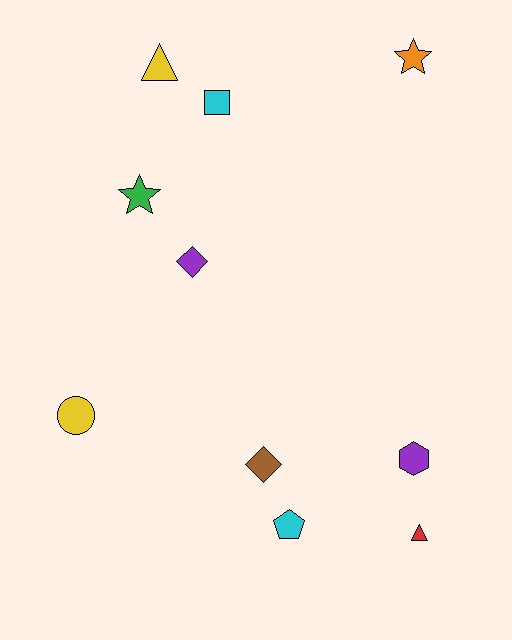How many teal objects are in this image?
There are no teal objects.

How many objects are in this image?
There are 10 objects.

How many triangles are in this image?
There are 2 triangles.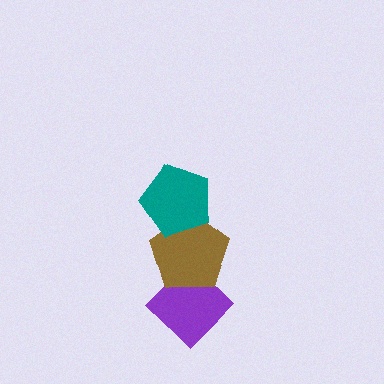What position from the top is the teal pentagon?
The teal pentagon is 1st from the top.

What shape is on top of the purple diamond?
The brown pentagon is on top of the purple diamond.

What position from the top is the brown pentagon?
The brown pentagon is 2nd from the top.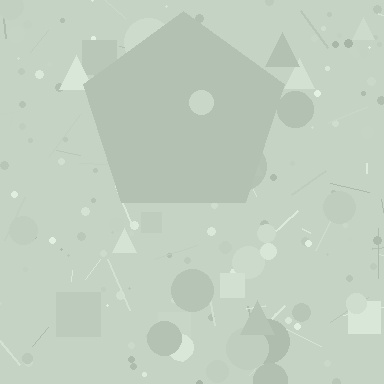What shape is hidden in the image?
A pentagon is hidden in the image.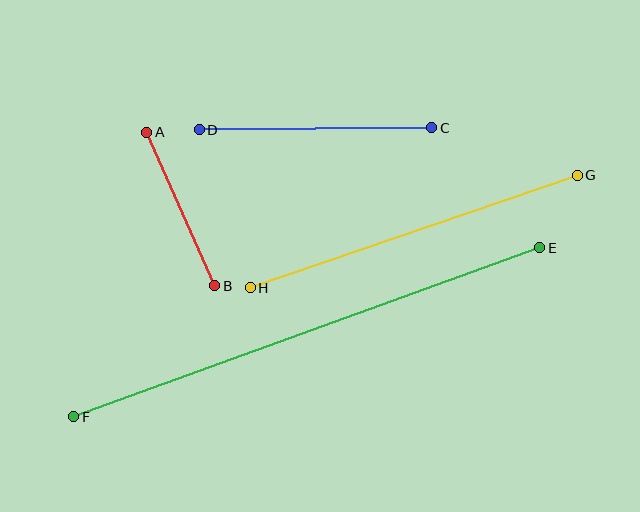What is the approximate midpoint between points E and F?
The midpoint is at approximately (307, 332) pixels.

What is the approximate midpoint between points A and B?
The midpoint is at approximately (181, 209) pixels.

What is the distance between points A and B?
The distance is approximately 168 pixels.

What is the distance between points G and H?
The distance is approximately 346 pixels.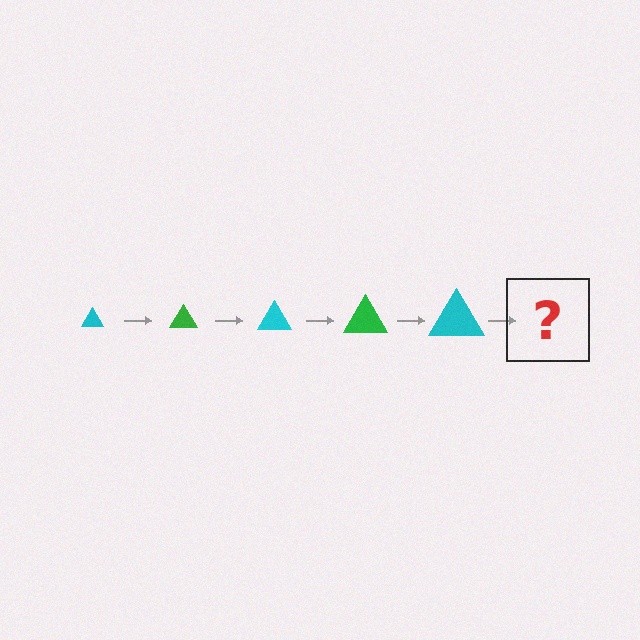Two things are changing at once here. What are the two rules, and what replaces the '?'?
The two rules are that the triangle grows larger each step and the color cycles through cyan and green. The '?' should be a green triangle, larger than the previous one.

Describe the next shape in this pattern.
It should be a green triangle, larger than the previous one.